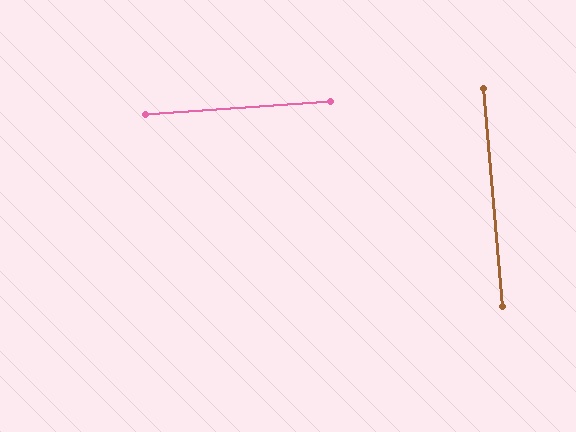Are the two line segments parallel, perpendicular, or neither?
Perpendicular — they meet at approximately 89°.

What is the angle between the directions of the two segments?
Approximately 89 degrees.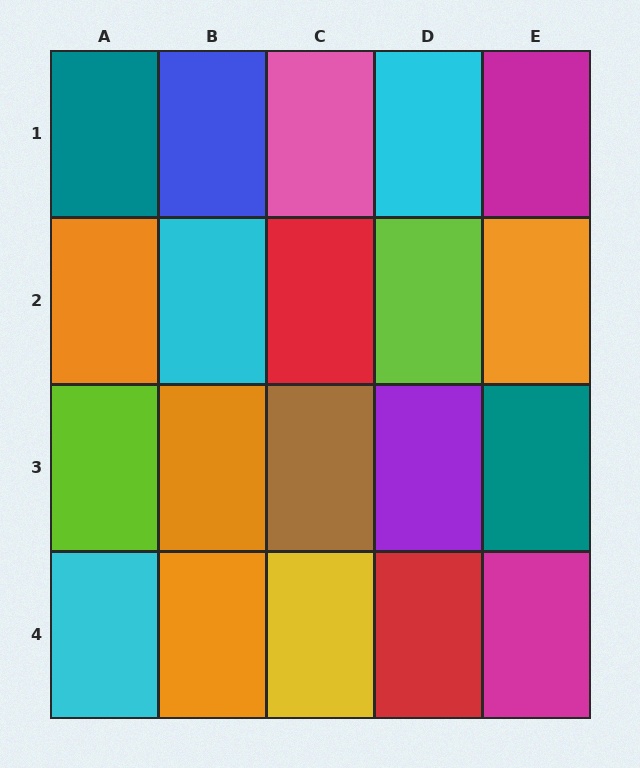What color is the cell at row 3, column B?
Orange.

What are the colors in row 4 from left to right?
Cyan, orange, yellow, red, magenta.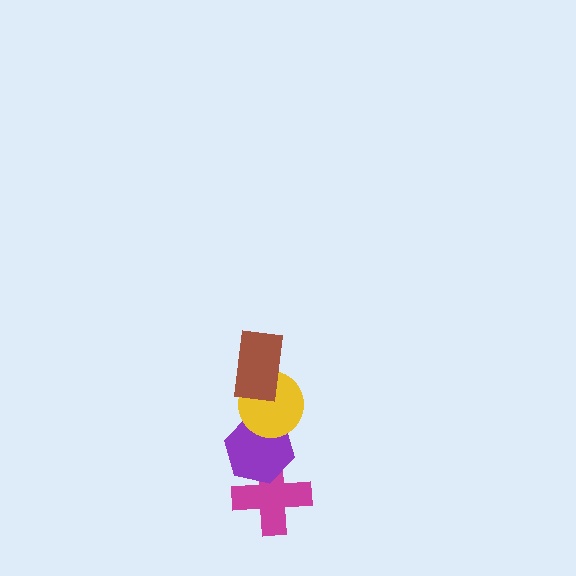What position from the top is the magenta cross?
The magenta cross is 4th from the top.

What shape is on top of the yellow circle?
The brown rectangle is on top of the yellow circle.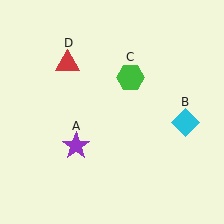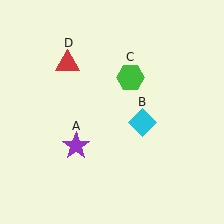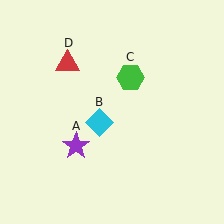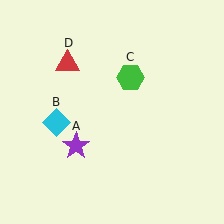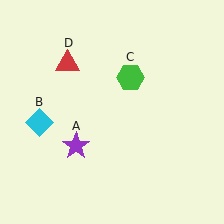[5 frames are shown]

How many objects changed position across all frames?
1 object changed position: cyan diamond (object B).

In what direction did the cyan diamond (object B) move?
The cyan diamond (object B) moved left.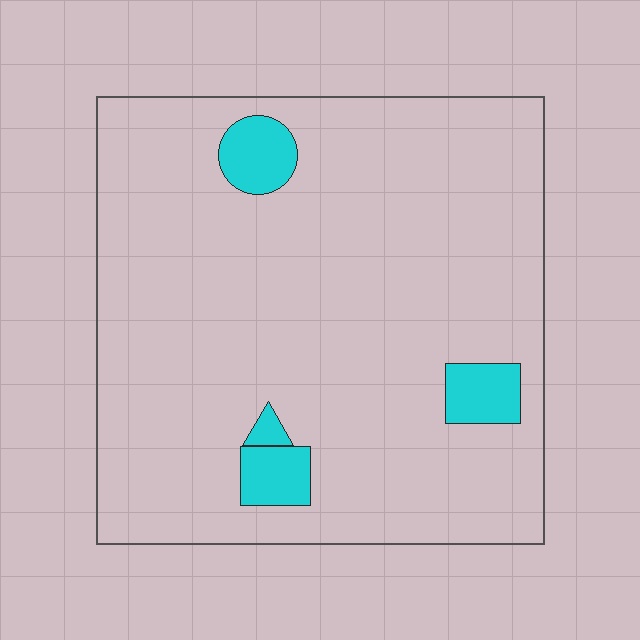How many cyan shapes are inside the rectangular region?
4.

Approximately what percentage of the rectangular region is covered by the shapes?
Approximately 5%.